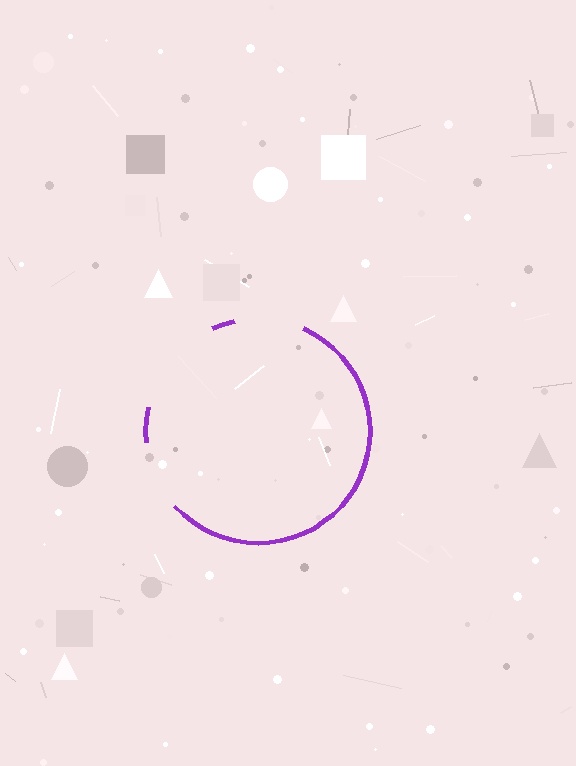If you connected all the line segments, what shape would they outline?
They would outline a circle.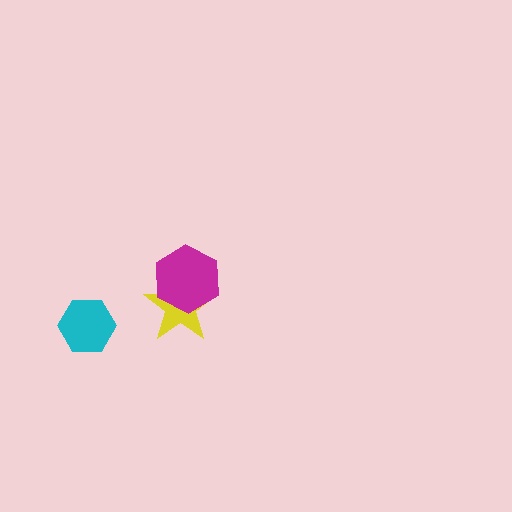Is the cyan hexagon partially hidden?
No, no other shape covers it.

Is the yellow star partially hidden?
Yes, it is partially covered by another shape.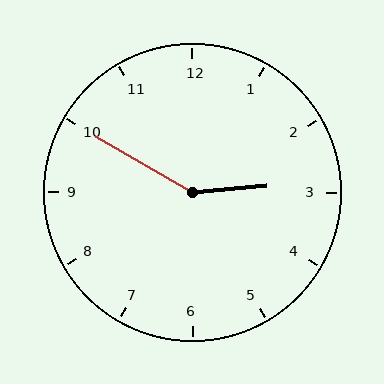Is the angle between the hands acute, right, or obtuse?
It is obtuse.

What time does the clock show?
2:50.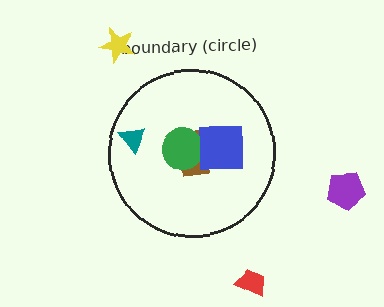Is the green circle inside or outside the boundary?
Inside.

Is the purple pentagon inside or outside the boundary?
Outside.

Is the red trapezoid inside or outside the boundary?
Outside.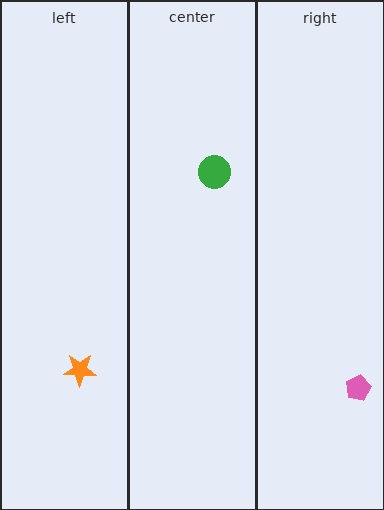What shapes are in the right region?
The pink pentagon.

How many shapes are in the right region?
1.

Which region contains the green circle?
The center region.